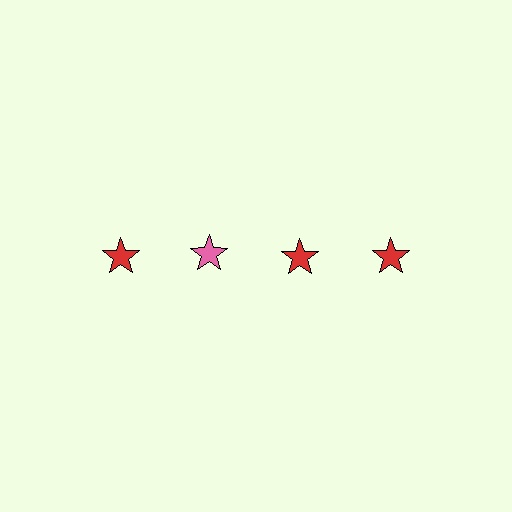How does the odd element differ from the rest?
It has a different color: pink instead of red.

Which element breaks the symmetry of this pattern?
The pink star in the top row, second from left column breaks the symmetry. All other shapes are red stars.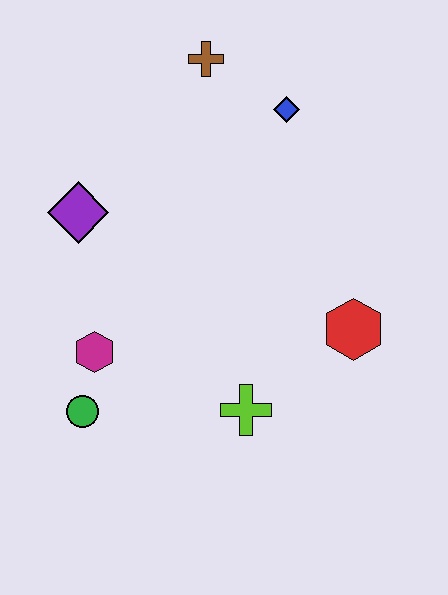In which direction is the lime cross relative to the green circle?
The lime cross is to the right of the green circle.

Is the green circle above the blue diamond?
No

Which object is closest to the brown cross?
The blue diamond is closest to the brown cross.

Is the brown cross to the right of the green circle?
Yes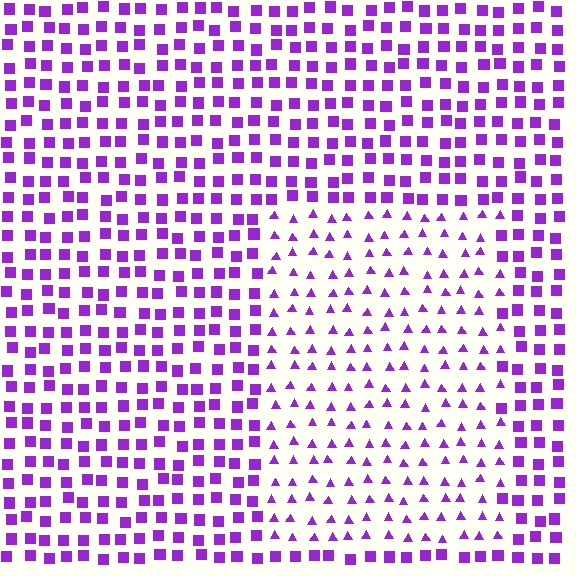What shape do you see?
I see a rectangle.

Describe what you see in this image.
The image is filled with small purple elements arranged in a uniform grid. A rectangle-shaped region contains triangles, while the surrounding area contains squares. The boundary is defined purely by the change in element shape.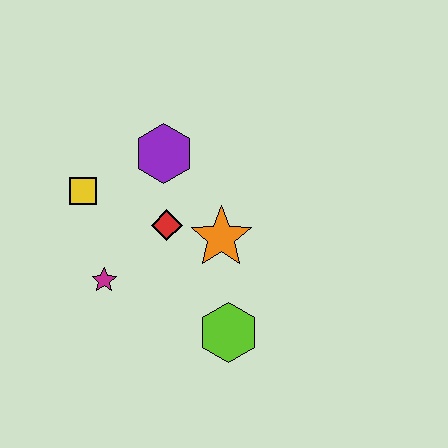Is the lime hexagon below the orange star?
Yes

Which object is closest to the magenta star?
The red diamond is closest to the magenta star.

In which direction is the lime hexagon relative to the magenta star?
The lime hexagon is to the right of the magenta star.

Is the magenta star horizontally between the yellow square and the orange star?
Yes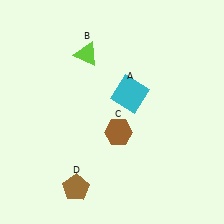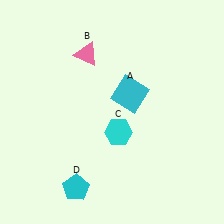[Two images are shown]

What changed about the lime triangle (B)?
In Image 1, B is lime. In Image 2, it changed to pink.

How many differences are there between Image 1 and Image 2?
There are 3 differences between the two images.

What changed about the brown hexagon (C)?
In Image 1, C is brown. In Image 2, it changed to cyan.